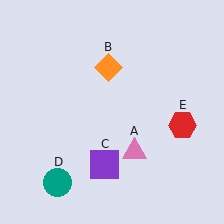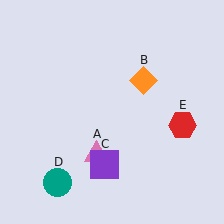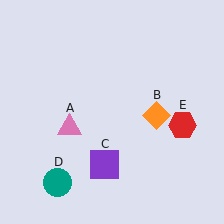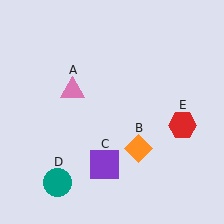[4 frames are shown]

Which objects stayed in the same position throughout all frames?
Purple square (object C) and teal circle (object D) and red hexagon (object E) remained stationary.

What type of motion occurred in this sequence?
The pink triangle (object A), orange diamond (object B) rotated clockwise around the center of the scene.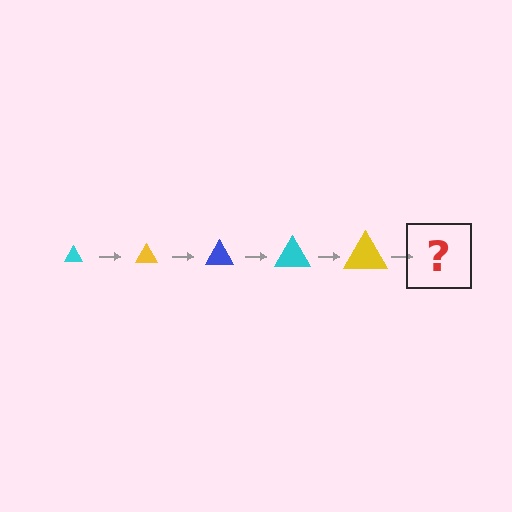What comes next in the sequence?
The next element should be a blue triangle, larger than the previous one.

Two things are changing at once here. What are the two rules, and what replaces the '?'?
The two rules are that the triangle grows larger each step and the color cycles through cyan, yellow, and blue. The '?' should be a blue triangle, larger than the previous one.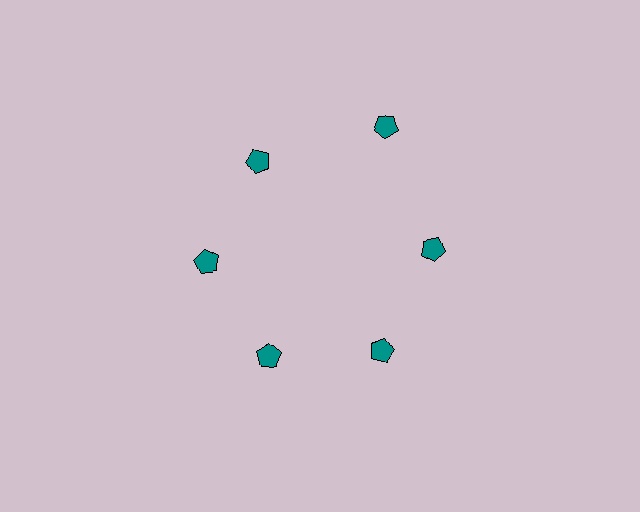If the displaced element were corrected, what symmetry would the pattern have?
It would have 6-fold rotational symmetry — the pattern would map onto itself every 60 degrees.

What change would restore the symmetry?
The symmetry would be restored by moving it inward, back onto the ring so that all 6 pentagons sit at equal angles and equal distance from the center.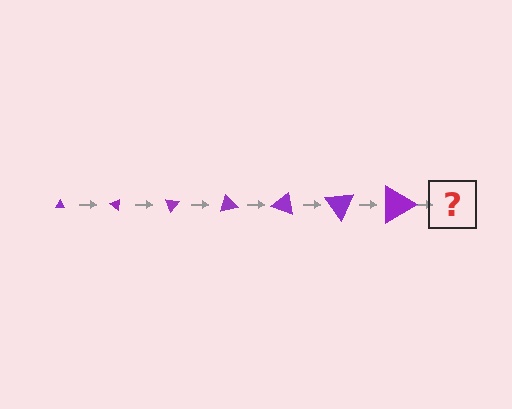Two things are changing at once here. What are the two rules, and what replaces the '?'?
The two rules are that the triangle grows larger each step and it rotates 35 degrees each step. The '?' should be a triangle, larger than the previous one and rotated 245 degrees from the start.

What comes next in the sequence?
The next element should be a triangle, larger than the previous one and rotated 245 degrees from the start.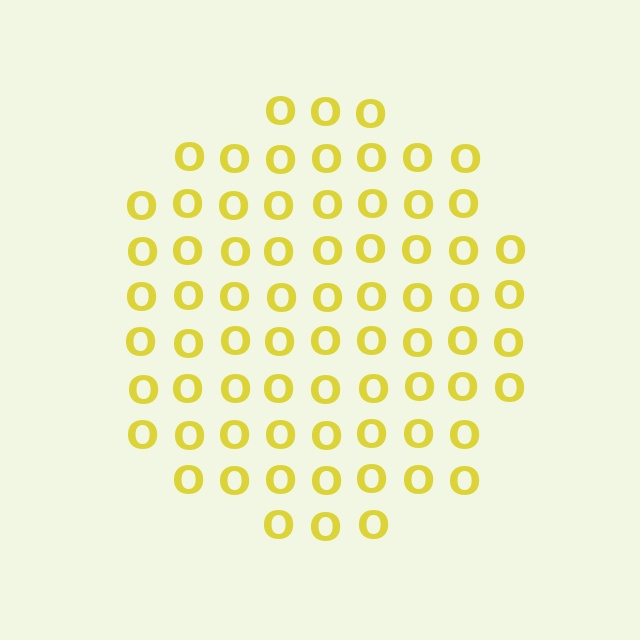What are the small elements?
The small elements are letter O's.